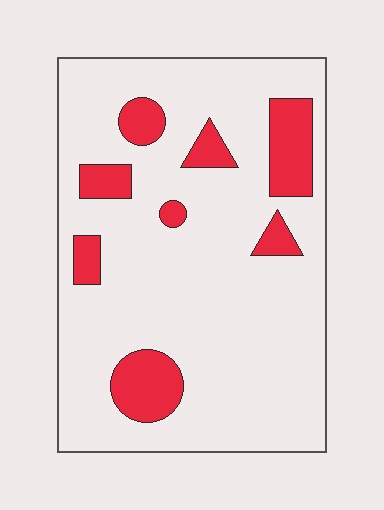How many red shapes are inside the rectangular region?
8.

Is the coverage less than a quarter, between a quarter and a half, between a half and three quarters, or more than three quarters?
Less than a quarter.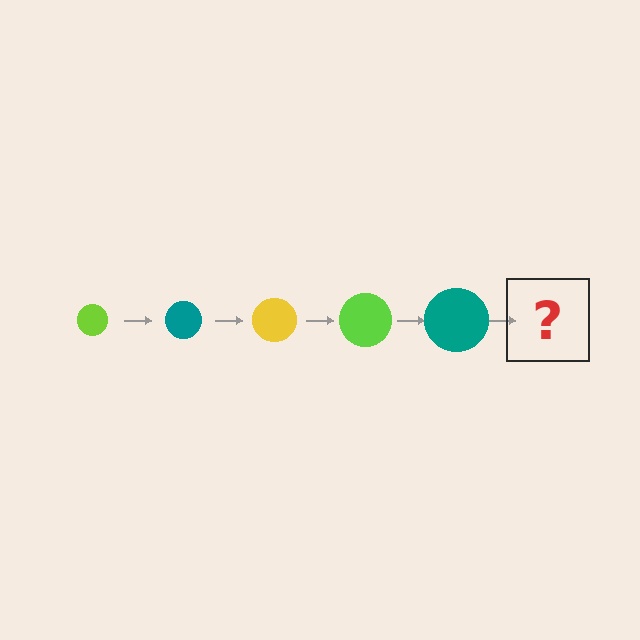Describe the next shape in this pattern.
It should be a yellow circle, larger than the previous one.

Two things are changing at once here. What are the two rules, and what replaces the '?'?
The two rules are that the circle grows larger each step and the color cycles through lime, teal, and yellow. The '?' should be a yellow circle, larger than the previous one.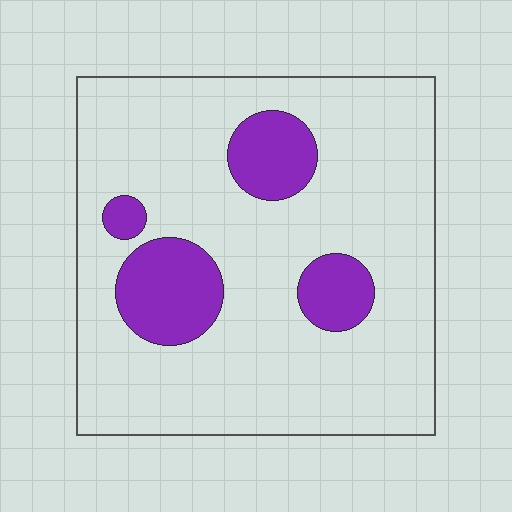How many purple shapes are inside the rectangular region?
4.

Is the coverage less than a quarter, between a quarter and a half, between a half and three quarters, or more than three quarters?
Less than a quarter.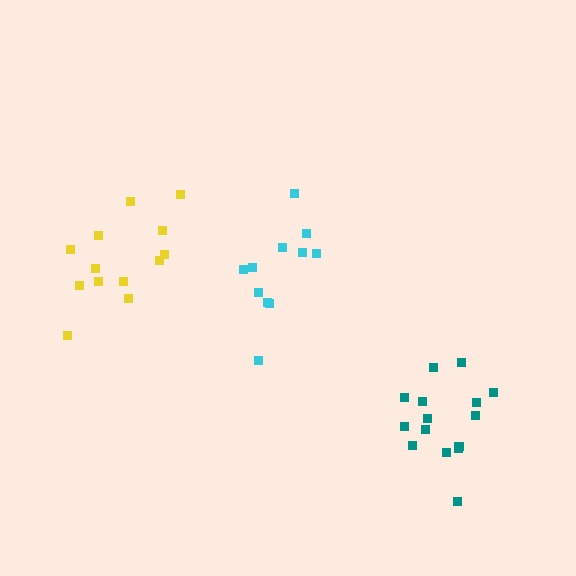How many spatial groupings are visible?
There are 3 spatial groupings.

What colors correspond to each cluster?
The clusters are colored: yellow, teal, cyan.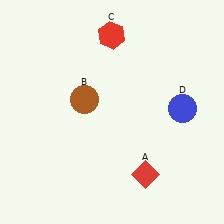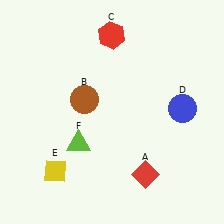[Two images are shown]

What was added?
A yellow diamond (E), a lime triangle (F) were added in Image 2.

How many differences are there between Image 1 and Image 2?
There are 2 differences between the two images.